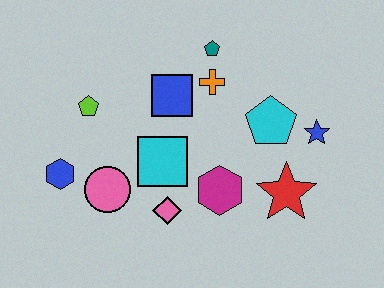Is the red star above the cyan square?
No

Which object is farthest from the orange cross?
The blue hexagon is farthest from the orange cross.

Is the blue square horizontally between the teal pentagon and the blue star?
No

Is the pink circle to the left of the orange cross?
Yes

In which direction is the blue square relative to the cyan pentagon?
The blue square is to the left of the cyan pentagon.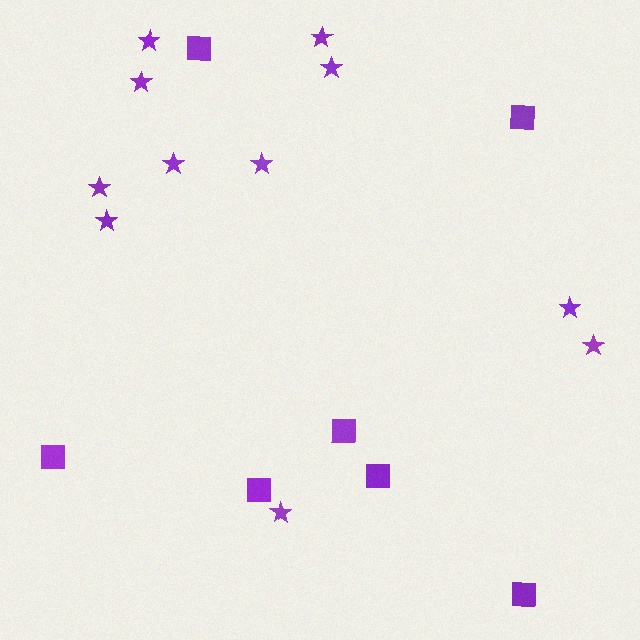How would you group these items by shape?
There are 2 groups: one group of squares (7) and one group of stars (11).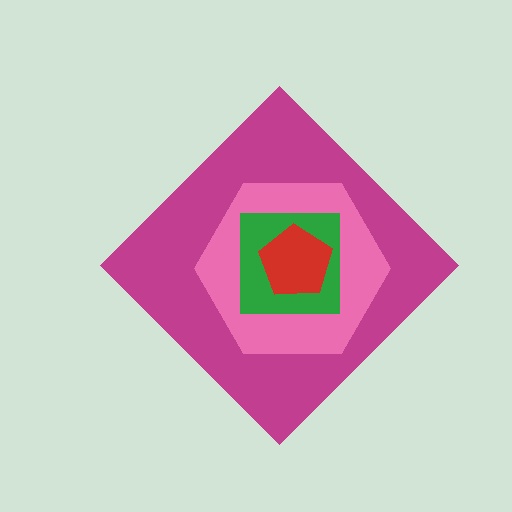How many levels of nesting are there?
4.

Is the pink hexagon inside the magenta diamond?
Yes.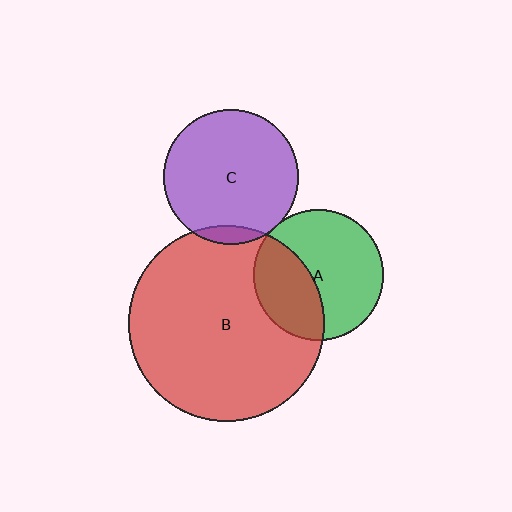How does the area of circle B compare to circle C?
Approximately 2.1 times.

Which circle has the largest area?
Circle B (red).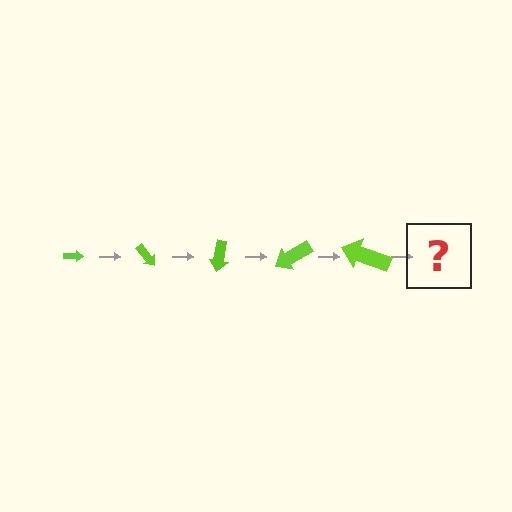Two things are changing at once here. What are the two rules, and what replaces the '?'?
The two rules are that the arrow grows larger each step and it rotates 50 degrees each step. The '?' should be an arrow, larger than the previous one and rotated 250 degrees from the start.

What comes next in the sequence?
The next element should be an arrow, larger than the previous one and rotated 250 degrees from the start.